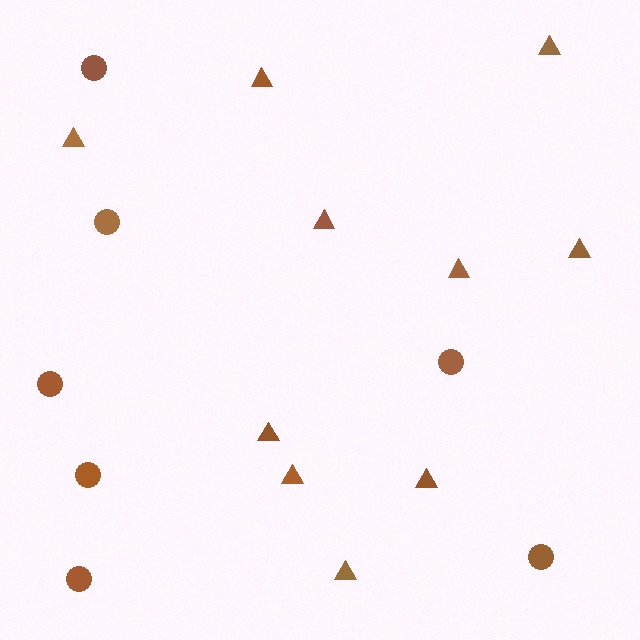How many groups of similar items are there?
There are 2 groups: one group of circles (7) and one group of triangles (10).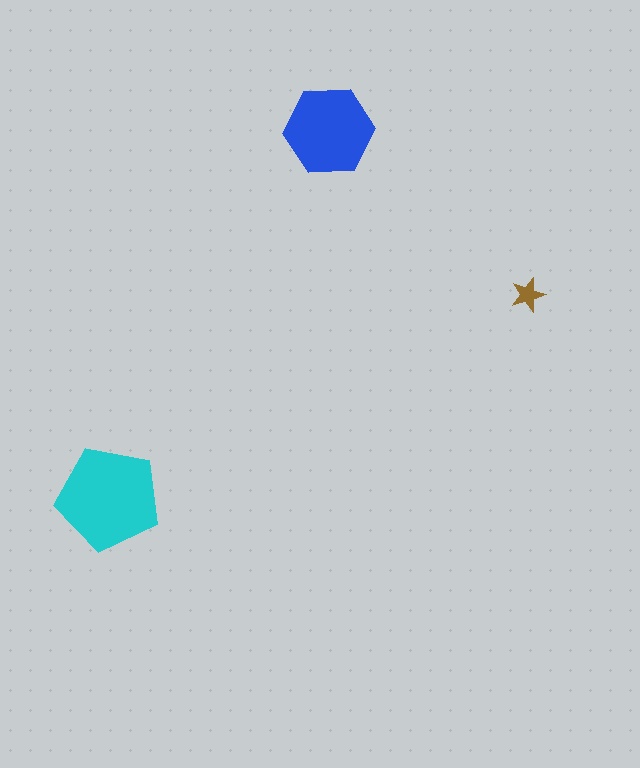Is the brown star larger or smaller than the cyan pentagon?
Smaller.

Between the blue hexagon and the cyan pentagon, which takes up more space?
The cyan pentagon.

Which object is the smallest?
The brown star.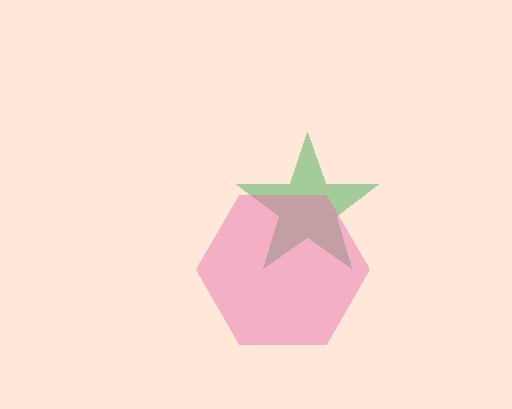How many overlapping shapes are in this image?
There are 2 overlapping shapes in the image.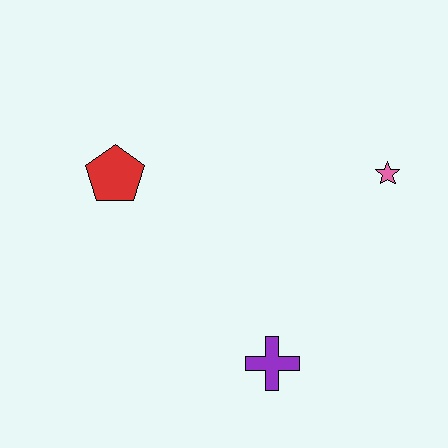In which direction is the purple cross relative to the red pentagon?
The purple cross is below the red pentagon.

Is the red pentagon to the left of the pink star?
Yes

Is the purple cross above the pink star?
No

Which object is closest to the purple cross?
The pink star is closest to the purple cross.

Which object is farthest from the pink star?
The red pentagon is farthest from the pink star.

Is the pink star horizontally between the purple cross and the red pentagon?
No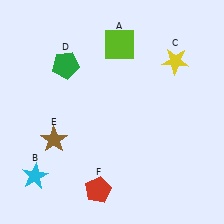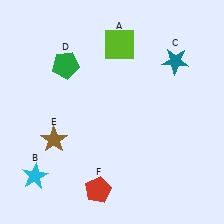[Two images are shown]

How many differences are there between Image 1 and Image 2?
There is 1 difference between the two images.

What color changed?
The star (C) changed from yellow in Image 1 to teal in Image 2.